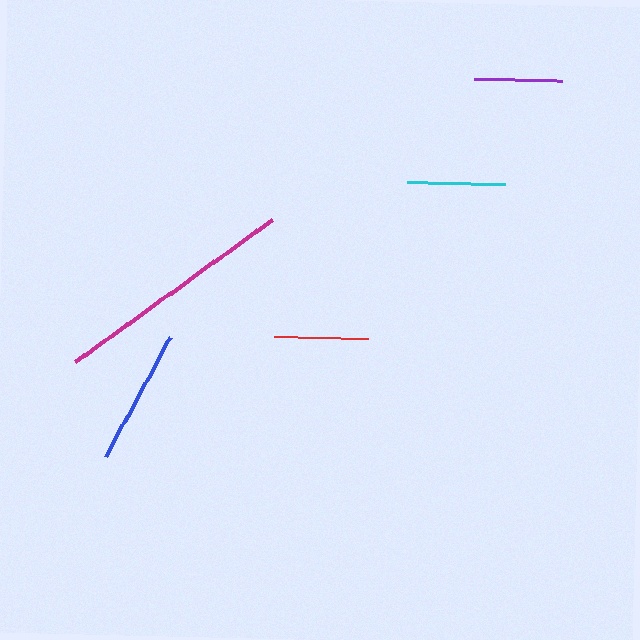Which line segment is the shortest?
The purple line is the shortest at approximately 88 pixels.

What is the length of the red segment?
The red segment is approximately 95 pixels long.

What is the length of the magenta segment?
The magenta segment is approximately 243 pixels long.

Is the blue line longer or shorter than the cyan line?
The blue line is longer than the cyan line.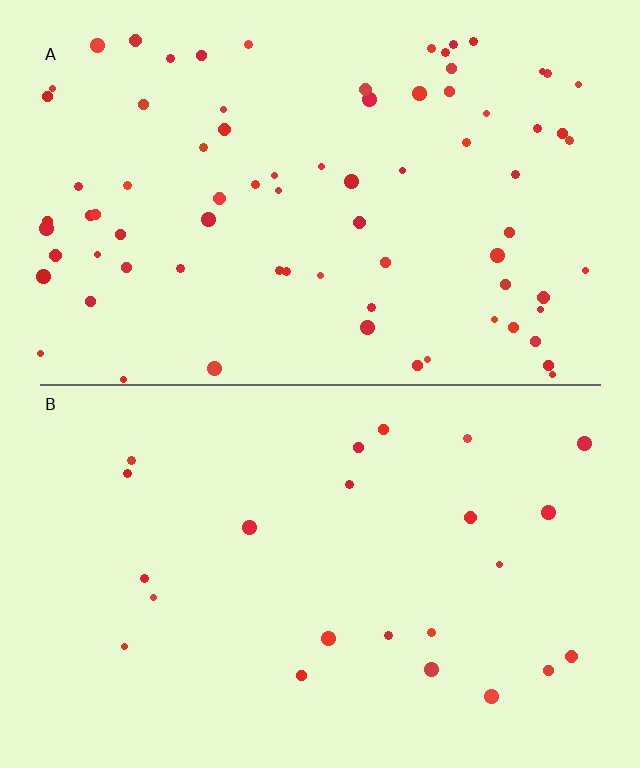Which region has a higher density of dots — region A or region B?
A (the top).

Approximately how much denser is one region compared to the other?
Approximately 3.3× — region A over region B.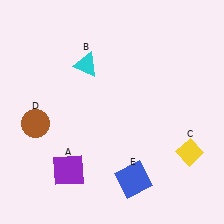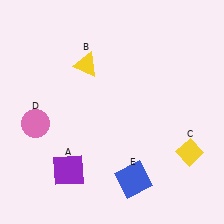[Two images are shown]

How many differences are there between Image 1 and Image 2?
There are 2 differences between the two images.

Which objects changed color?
B changed from cyan to yellow. D changed from brown to pink.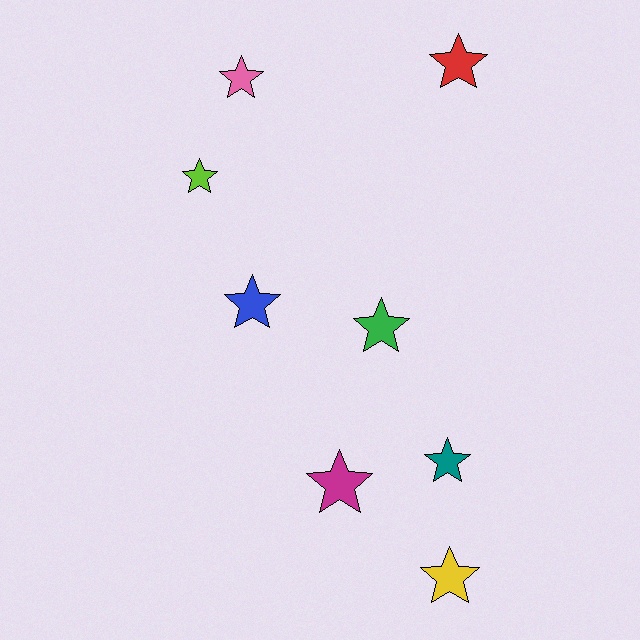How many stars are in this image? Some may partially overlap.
There are 8 stars.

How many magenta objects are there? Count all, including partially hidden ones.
There is 1 magenta object.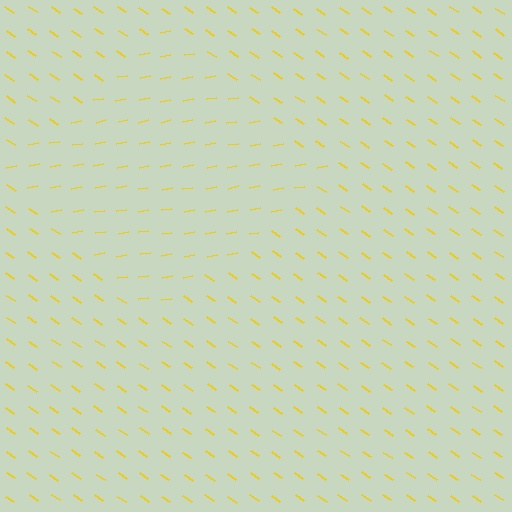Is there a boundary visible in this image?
Yes, there is a texture boundary formed by a change in line orientation.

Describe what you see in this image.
The image is filled with small yellow line segments. A diamond region in the image has lines oriented differently from the surrounding lines, creating a visible texture boundary.